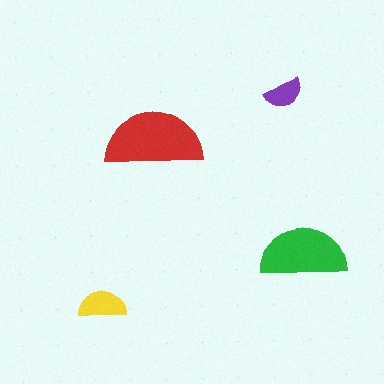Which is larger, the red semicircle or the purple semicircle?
The red one.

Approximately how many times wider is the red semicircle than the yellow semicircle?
About 2 times wider.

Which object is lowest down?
The yellow semicircle is bottommost.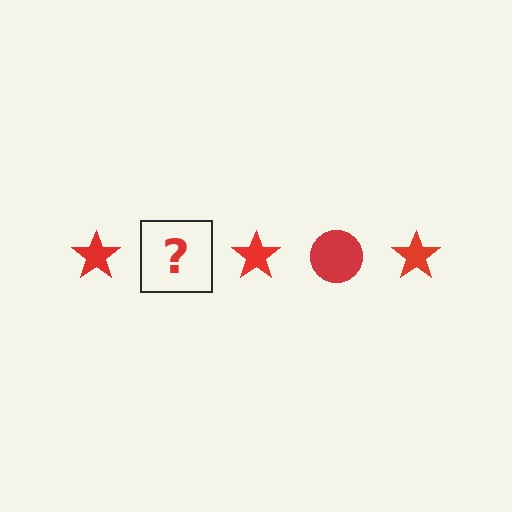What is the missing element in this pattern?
The missing element is a red circle.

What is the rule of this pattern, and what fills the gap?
The rule is that the pattern cycles through star, circle shapes in red. The gap should be filled with a red circle.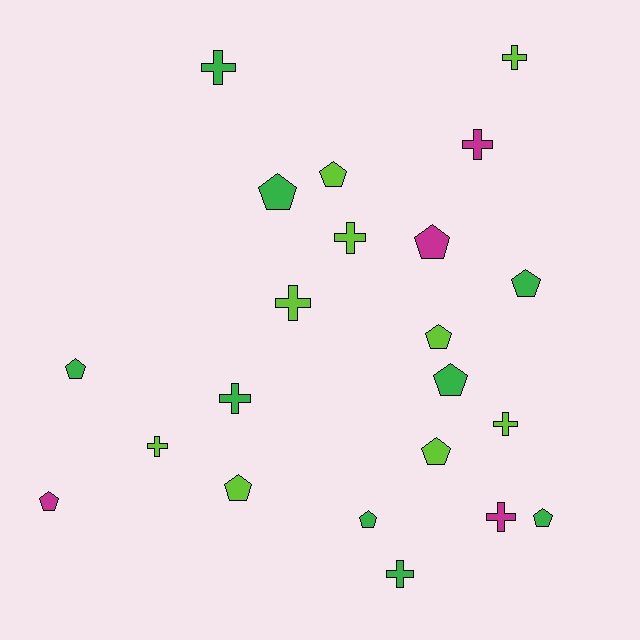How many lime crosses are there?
There are 5 lime crosses.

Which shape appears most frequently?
Pentagon, with 12 objects.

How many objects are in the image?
There are 22 objects.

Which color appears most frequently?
Green, with 9 objects.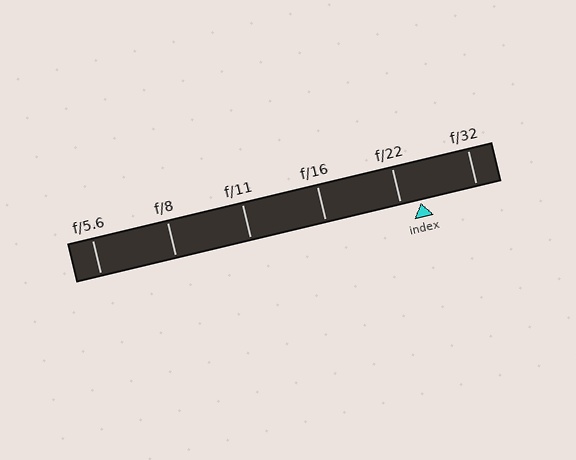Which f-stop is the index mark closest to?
The index mark is closest to f/22.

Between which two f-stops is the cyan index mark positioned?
The index mark is between f/22 and f/32.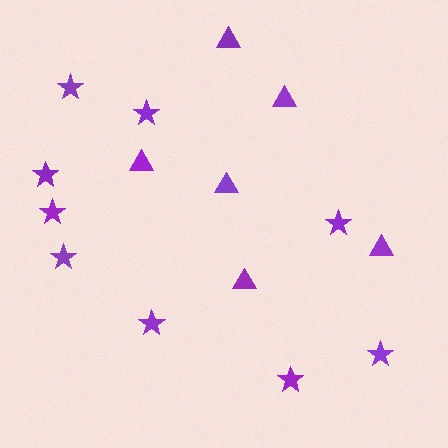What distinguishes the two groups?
There are 2 groups: one group of triangles (6) and one group of stars (9).